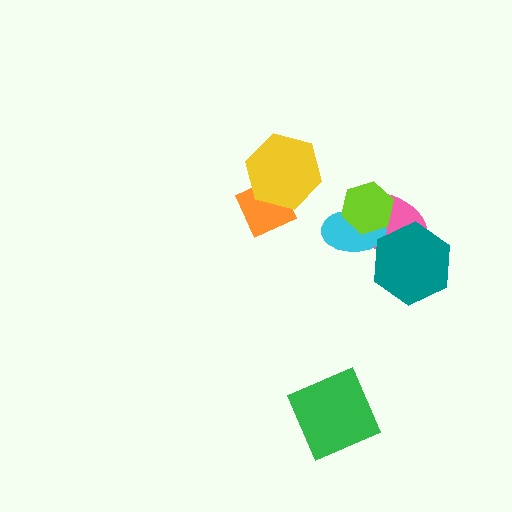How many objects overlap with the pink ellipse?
3 objects overlap with the pink ellipse.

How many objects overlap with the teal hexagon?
2 objects overlap with the teal hexagon.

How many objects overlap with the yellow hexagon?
1 object overlaps with the yellow hexagon.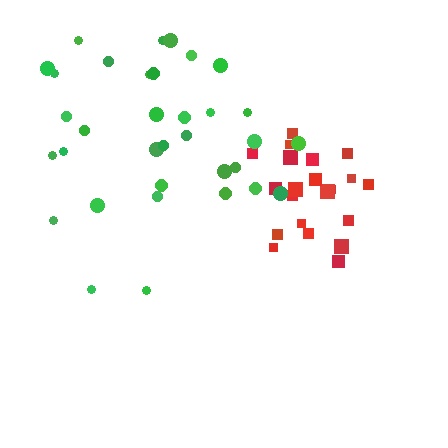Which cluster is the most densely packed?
Red.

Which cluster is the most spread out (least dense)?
Green.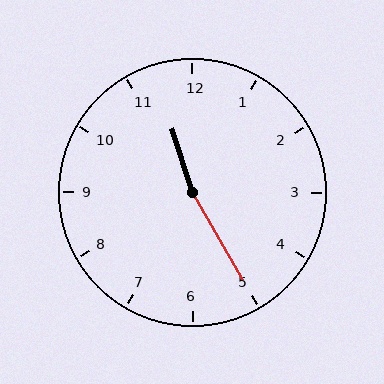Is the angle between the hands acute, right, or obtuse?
It is obtuse.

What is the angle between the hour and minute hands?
Approximately 168 degrees.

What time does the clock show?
11:25.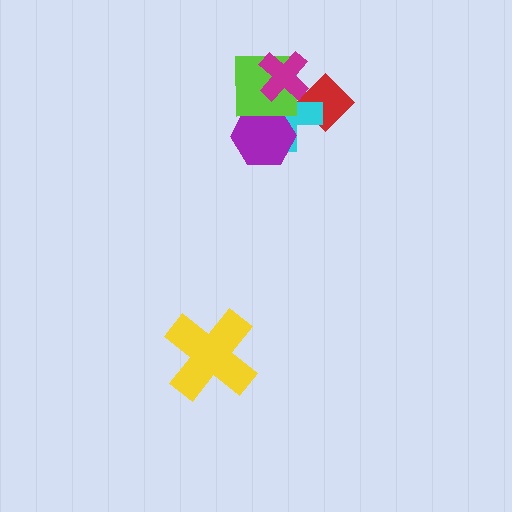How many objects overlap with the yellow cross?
0 objects overlap with the yellow cross.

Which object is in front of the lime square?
The magenta cross is in front of the lime square.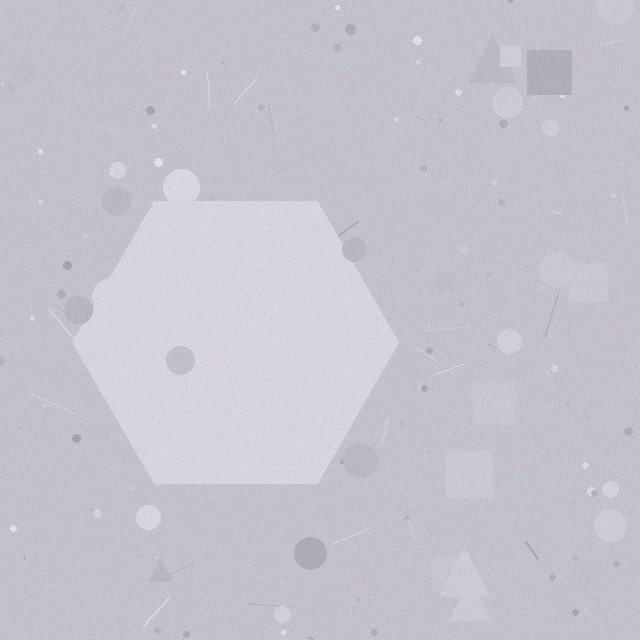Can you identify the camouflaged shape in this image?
The camouflaged shape is a hexagon.